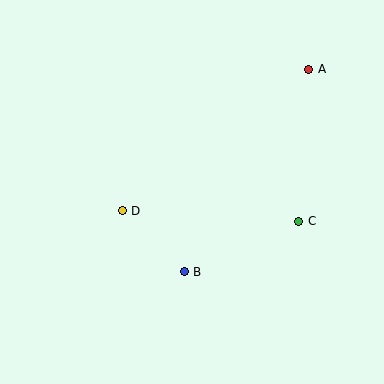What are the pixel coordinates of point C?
Point C is at (299, 221).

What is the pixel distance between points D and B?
The distance between D and B is 87 pixels.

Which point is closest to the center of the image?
Point D at (122, 211) is closest to the center.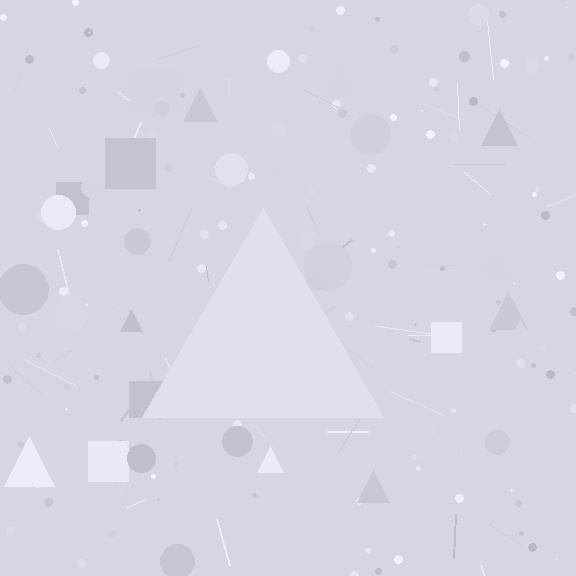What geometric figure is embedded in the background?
A triangle is embedded in the background.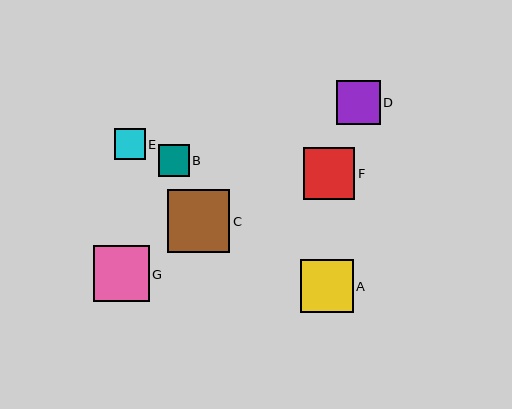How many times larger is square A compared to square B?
Square A is approximately 1.7 times the size of square B.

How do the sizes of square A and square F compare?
Square A and square F are approximately the same size.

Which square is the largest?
Square C is the largest with a size of approximately 63 pixels.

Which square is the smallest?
Square E is the smallest with a size of approximately 31 pixels.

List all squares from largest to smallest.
From largest to smallest: C, G, A, F, D, B, E.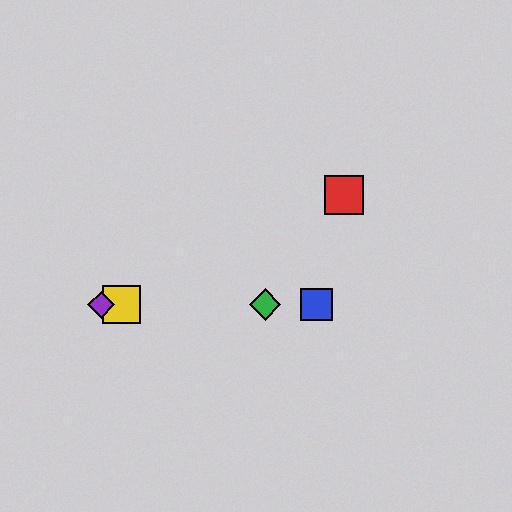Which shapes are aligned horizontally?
The blue square, the green diamond, the yellow square, the purple diamond are aligned horizontally.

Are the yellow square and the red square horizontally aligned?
No, the yellow square is at y≈305 and the red square is at y≈195.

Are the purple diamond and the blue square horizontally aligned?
Yes, both are at y≈305.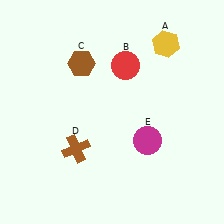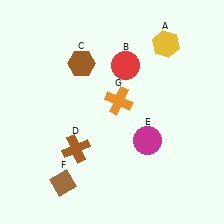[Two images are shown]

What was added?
A brown diamond (F), an orange cross (G) were added in Image 2.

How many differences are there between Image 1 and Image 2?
There are 2 differences between the two images.